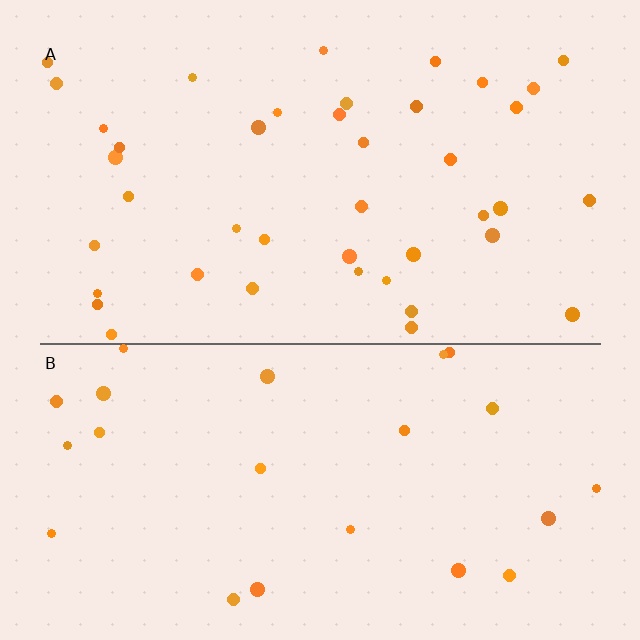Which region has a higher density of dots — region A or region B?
A (the top).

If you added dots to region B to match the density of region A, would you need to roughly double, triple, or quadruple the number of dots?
Approximately double.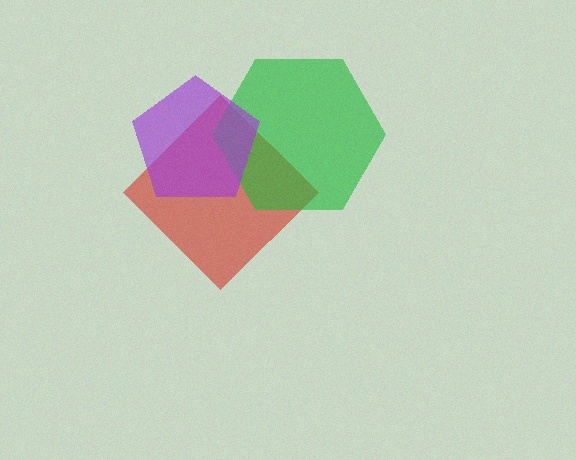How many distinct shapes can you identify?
There are 3 distinct shapes: a red diamond, a green hexagon, a purple pentagon.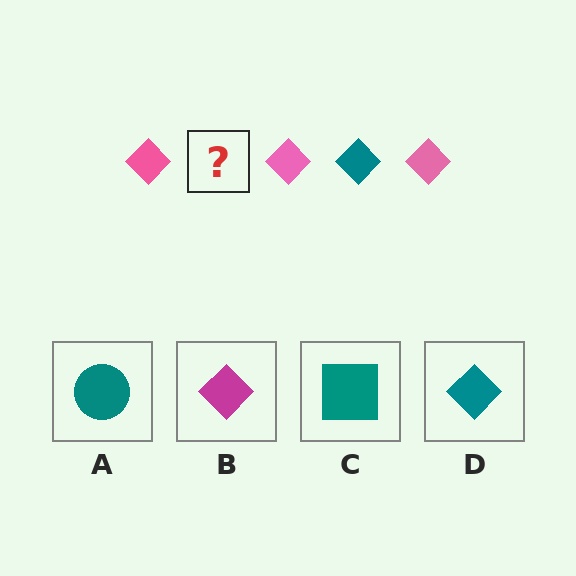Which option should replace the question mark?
Option D.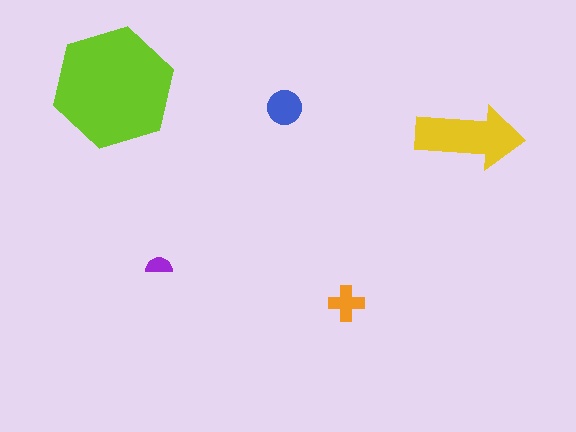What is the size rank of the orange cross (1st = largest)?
4th.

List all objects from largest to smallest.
The lime hexagon, the yellow arrow, the blue circle, the orange cross, the purple semicircle.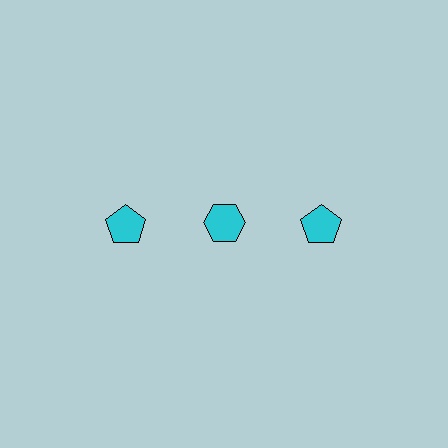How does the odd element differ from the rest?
It has a different shape: hexagon instead of pentagon.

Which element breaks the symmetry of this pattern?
The cyan hexagon in the top row, second from left column breaks the symmetry. All other shapes are cyan pentagons.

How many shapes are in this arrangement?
There are 3 shapes arranged in a grid pattern.